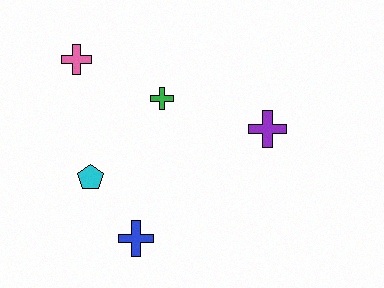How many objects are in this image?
There are 5 objects.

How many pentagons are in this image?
There is 1 pentagon.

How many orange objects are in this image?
There are no orange objects.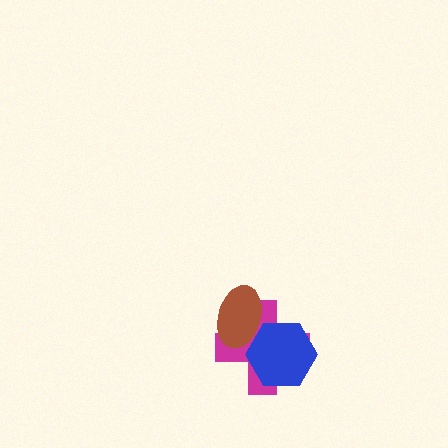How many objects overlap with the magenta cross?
2 objects overlap with the magenta cross.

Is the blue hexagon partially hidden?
Yes, it is partially covered by another shape.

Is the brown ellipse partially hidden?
No, no other shape covers it.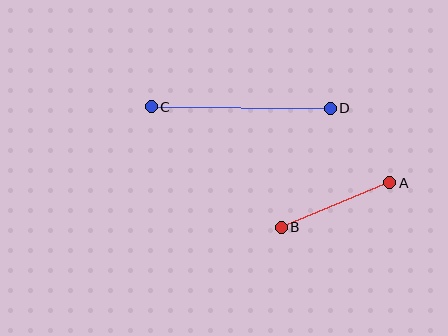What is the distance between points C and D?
The distance is approximately 179 pixels.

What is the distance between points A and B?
The distance is approximately 117 pixels.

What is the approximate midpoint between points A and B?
The midpoint is at approximately (336, 205) pixels.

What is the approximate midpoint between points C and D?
The midpoint is at approximately (241, 107) pixels.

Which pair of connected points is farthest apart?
Points C and D are farthest apart.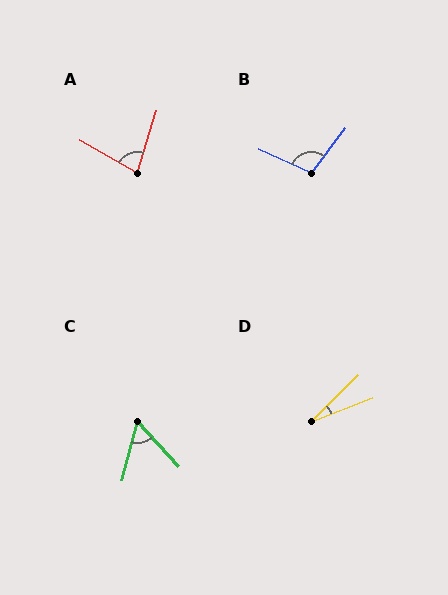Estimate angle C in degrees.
Approximately 57 degrees.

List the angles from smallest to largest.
D (24°), C (57°), A (77°), B (102°).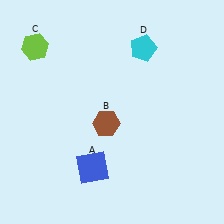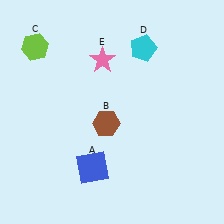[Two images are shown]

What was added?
A pink star (E) was added in Image 2.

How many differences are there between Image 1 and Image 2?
There is 1 difference between the two images.